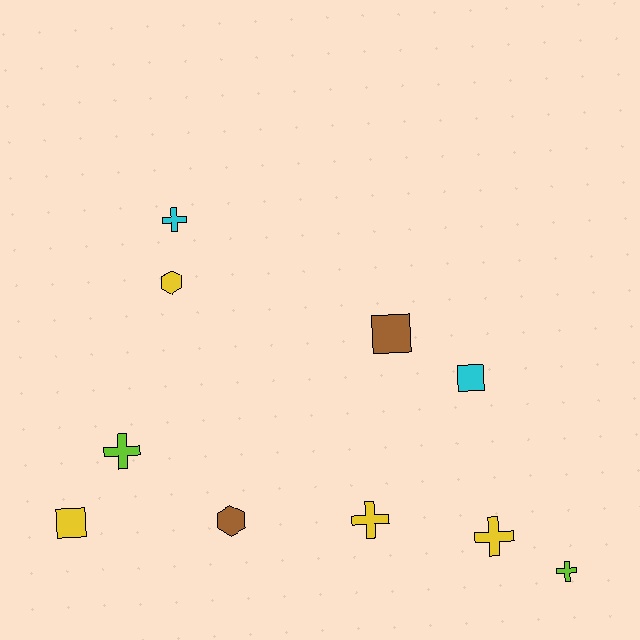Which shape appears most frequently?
Cross, with 5 objects.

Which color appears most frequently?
Yellow, with 4 objects.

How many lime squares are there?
There are no lime squares.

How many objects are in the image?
There are 10 objects.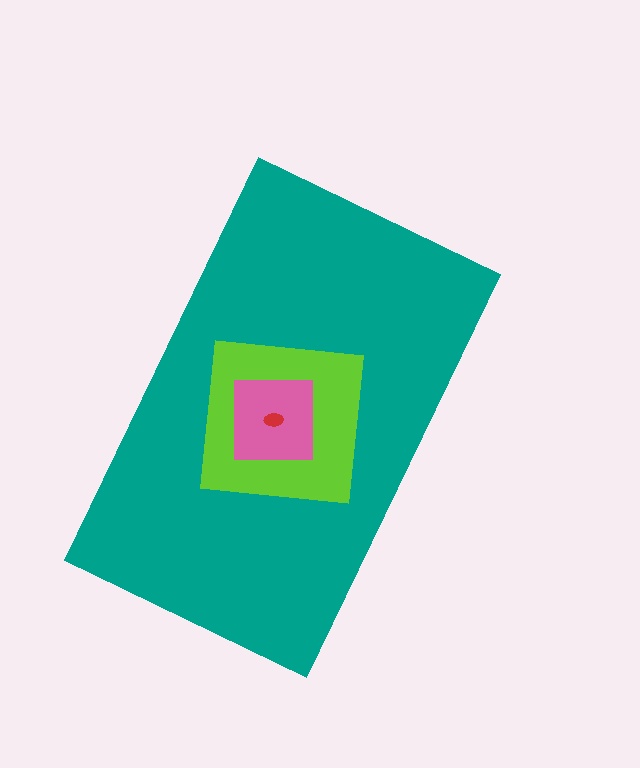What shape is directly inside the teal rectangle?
The lime square.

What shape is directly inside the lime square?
The pink square.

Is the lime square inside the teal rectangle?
Yes.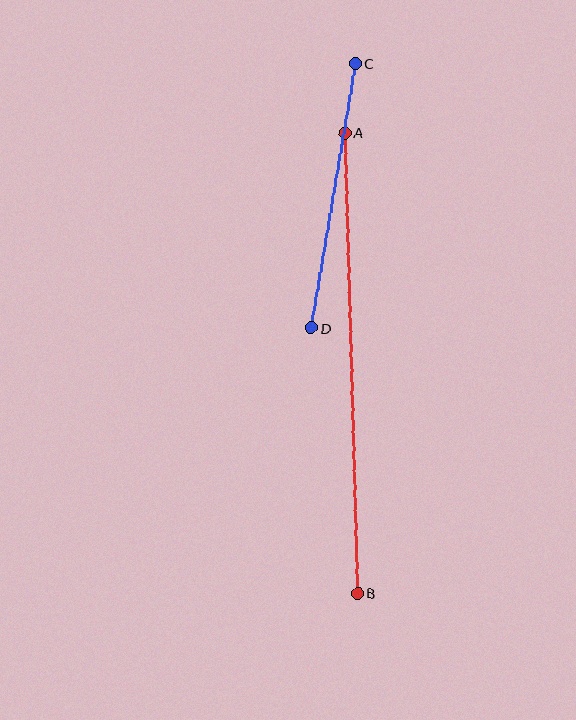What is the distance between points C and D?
The distance is approximately 268 pixels.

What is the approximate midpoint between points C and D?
The midpoint is at approximately (333, 196) pixels.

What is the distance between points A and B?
The distance is approximately 460 pixels.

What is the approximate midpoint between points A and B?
The midpoint is at approximately (351, 363) pixels.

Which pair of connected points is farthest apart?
Points A and B are farthest apart.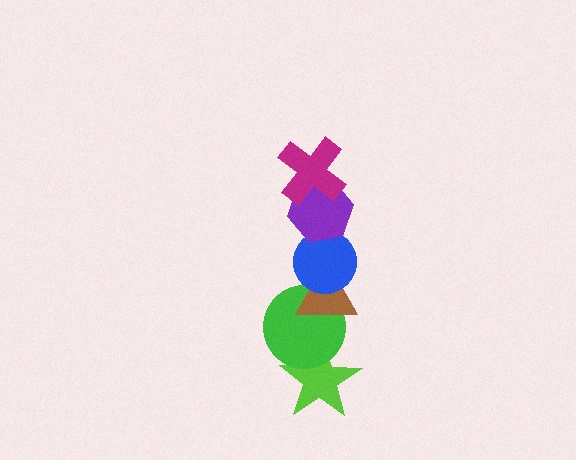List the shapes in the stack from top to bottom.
From top to bottom: the magenta cross, the purple hexagon, the blue circle, the brown triangle, the green circle, the lime star.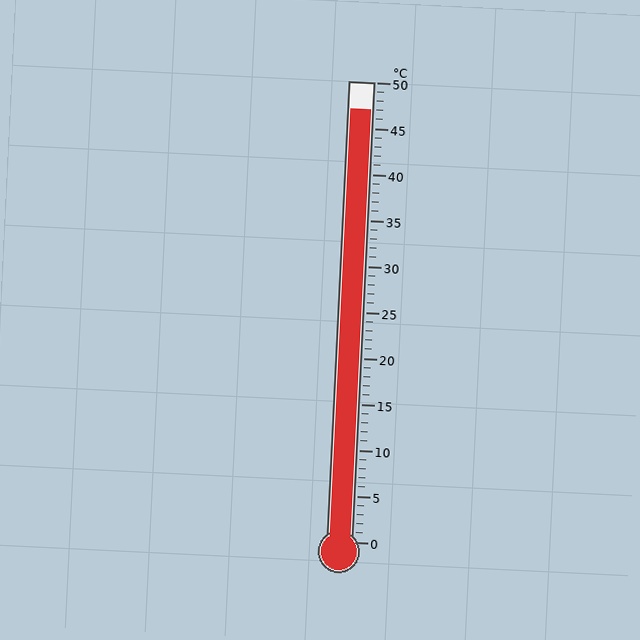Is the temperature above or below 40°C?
The temperature is above 40°C.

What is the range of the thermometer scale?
The thermometer scale ranges from 0°C to 50°C.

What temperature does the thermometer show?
The thermometer shows approximately 47°C.